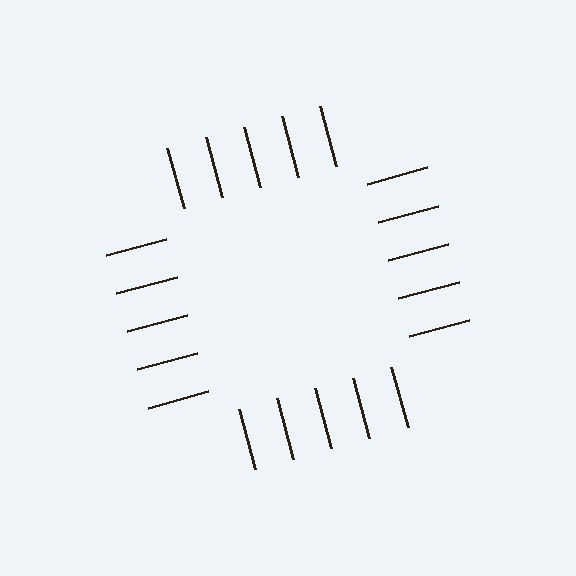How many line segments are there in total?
20 — 5 along each of the 4 edges.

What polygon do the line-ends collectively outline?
An illusory square — the line segments terminate on its edges but no continuous stroke is drawn.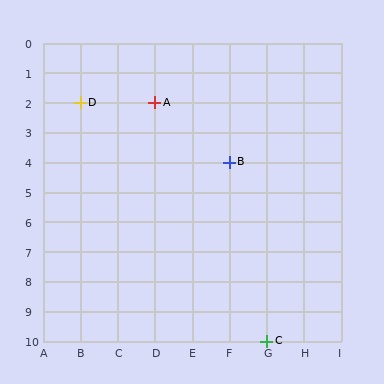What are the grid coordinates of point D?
Point D is at grid coordinates (B, 2).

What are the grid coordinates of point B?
Point B is at grid coordinates (F, 4).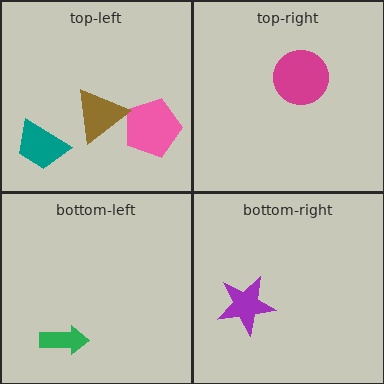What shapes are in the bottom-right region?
The purple star.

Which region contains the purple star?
The bottom-right region.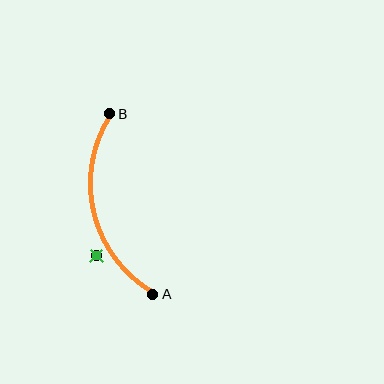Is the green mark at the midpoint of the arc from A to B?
No — the green mark does not lie on the arc at all. It sits slightly outside the curve.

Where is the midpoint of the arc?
The arc midpoint is the point on the curve farthest from the straight line joining A and B. It sits to the left of that line.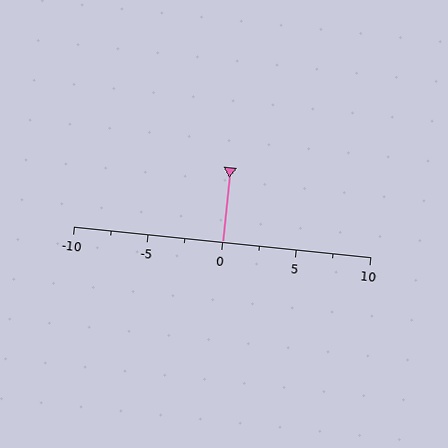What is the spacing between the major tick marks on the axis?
The major ticks are spaced 5 apart.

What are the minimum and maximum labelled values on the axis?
The axis runs from -10 to 10.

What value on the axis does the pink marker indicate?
The marker indicates approximately 0.